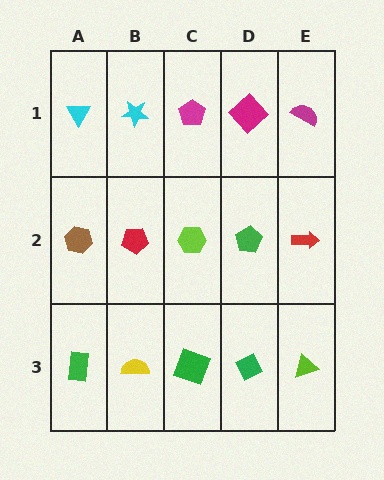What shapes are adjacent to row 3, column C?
A lime hexagon (row 2, column C), a yellow semicircle (row 3, column B), a green diamond (row 3, column D).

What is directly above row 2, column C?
A magenta pentagon.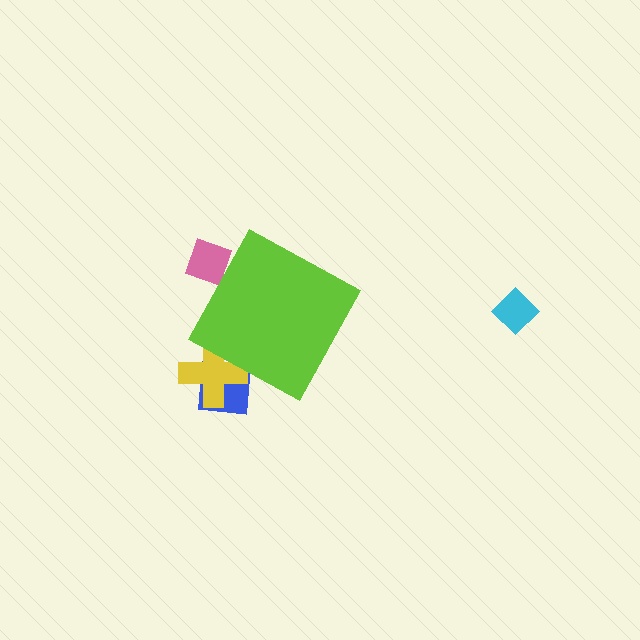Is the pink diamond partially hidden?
Yes, the pink diamond is partially hidden behind the lime diamond.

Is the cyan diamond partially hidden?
No, the cyan diamond is fully visible.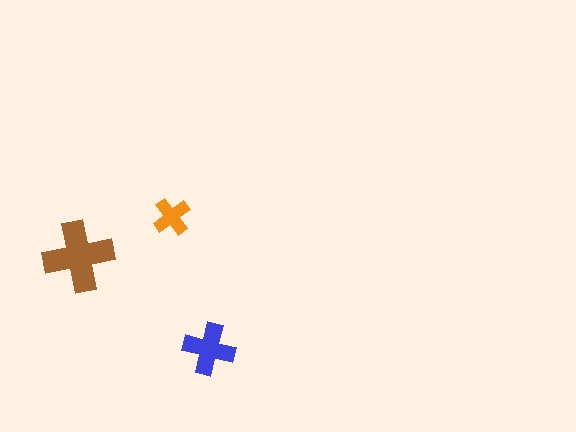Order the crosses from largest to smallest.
the brown one, the blue one, the orange one.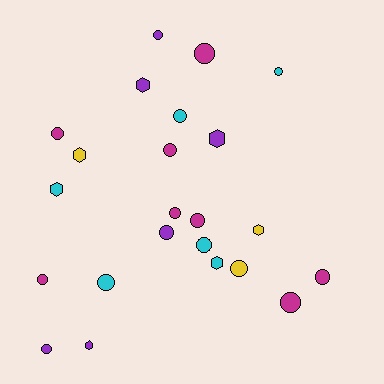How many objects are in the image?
There are 23 objects.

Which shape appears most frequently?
Circle, with 16 objects.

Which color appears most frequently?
Magenta, with 8 objects.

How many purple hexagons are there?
There are 3 purple hexagons.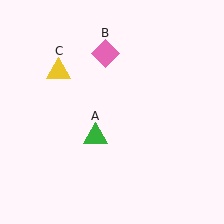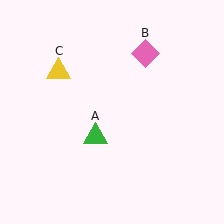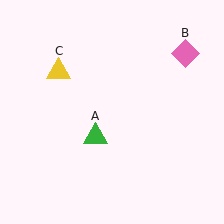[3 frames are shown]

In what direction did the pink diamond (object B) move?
The pink diamond (object B) moved right.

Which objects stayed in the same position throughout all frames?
Green triangle (object A) and yellow triangle (object C) remained stationary.